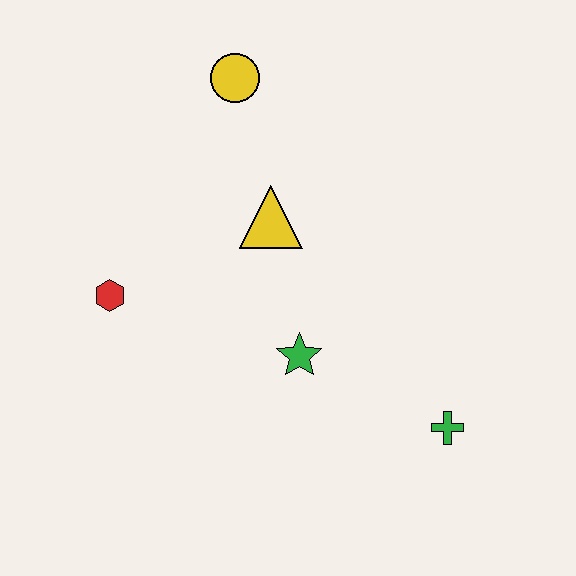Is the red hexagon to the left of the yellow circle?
Yes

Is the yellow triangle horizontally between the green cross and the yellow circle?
Yes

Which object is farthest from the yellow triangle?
The green cross is farthest from the yellow triangle.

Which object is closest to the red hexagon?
The yellow triangle is closest to the red hexagon.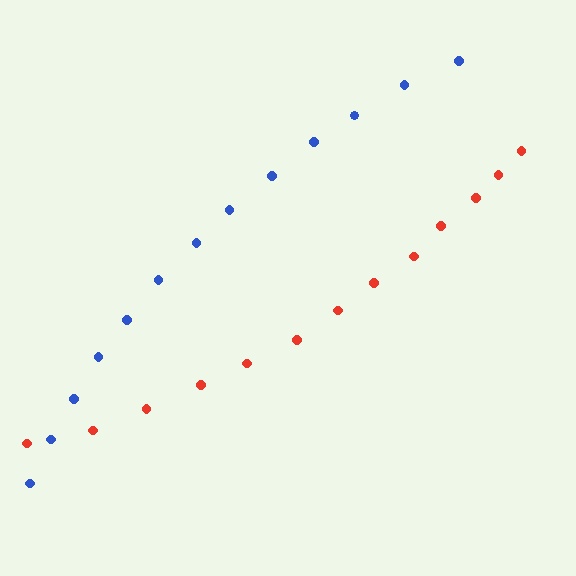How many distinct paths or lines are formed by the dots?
There are 2 distinct paths.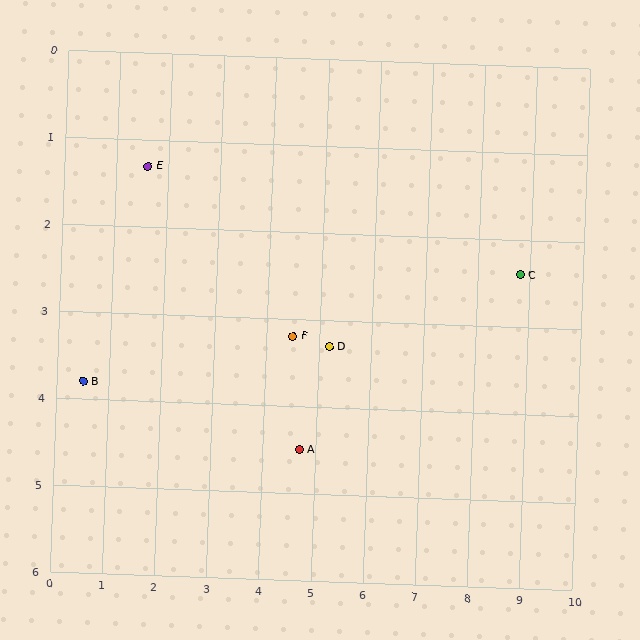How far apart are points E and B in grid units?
Points E and B are about 2.7 grid units apart.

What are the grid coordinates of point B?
Point B is at approximately (0.5, 3.8).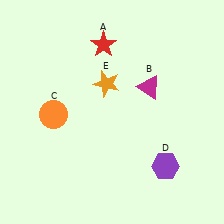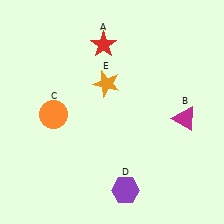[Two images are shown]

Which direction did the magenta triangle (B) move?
The magenta triangle (B) moved right.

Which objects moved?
The objects that moved are: the magenta triangle (B), the purple hexagon (D).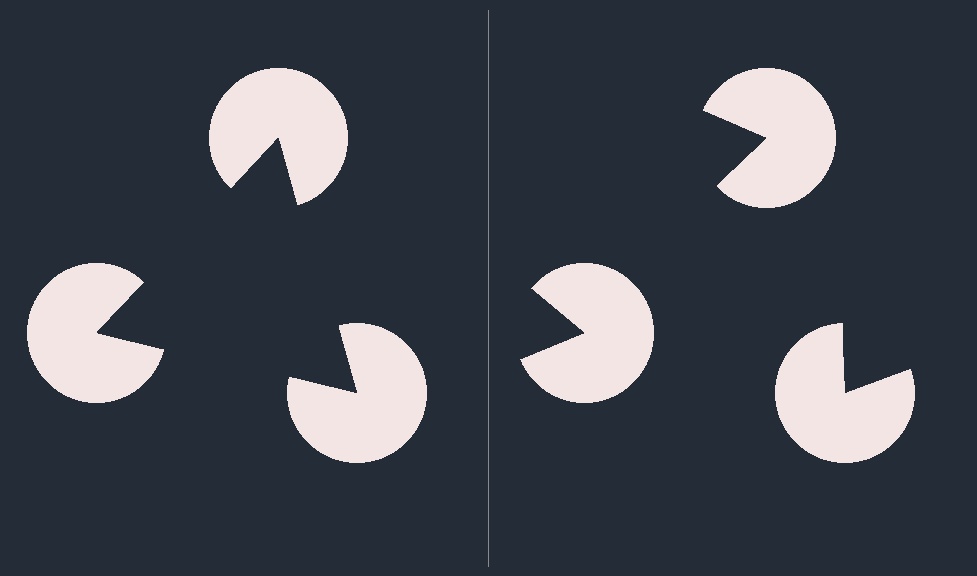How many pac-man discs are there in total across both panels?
6 — 3 on each side.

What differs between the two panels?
The pac-man discs are positioned identically on both sides; only the wedge orientations differ. On the left they align to a triangle; on the right they are misaligned.